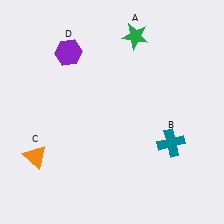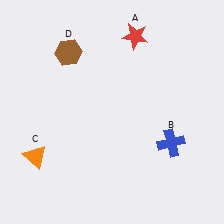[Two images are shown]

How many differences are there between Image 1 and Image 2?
There are 3 differences between the two images.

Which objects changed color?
A changed from green to red. B changed from teal to blue. D changed from purple to brown.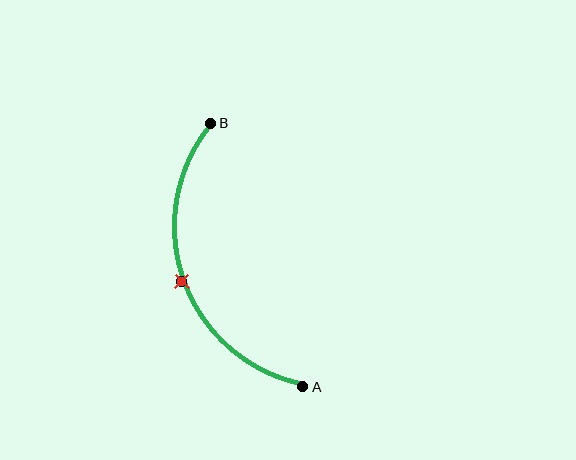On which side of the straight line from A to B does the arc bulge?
The arc bulges to the left of the straight line connecting A and B.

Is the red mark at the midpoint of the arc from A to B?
Yes. The red mark lies on the arc at equal arc-length from both A and B — it is the arc midpoint.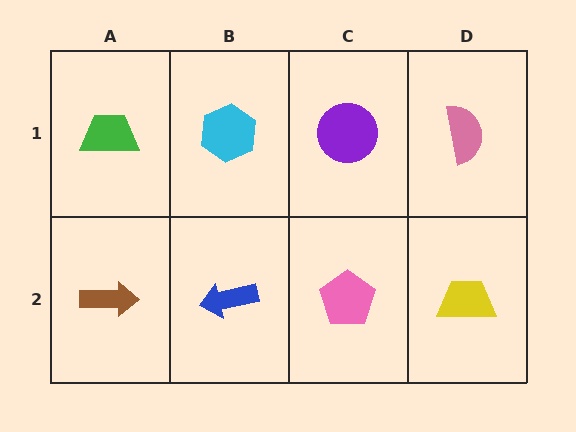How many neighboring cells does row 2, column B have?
3.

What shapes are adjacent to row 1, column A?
A brown arrow (row 2, column A), a cyan hexagon (row 1, column B).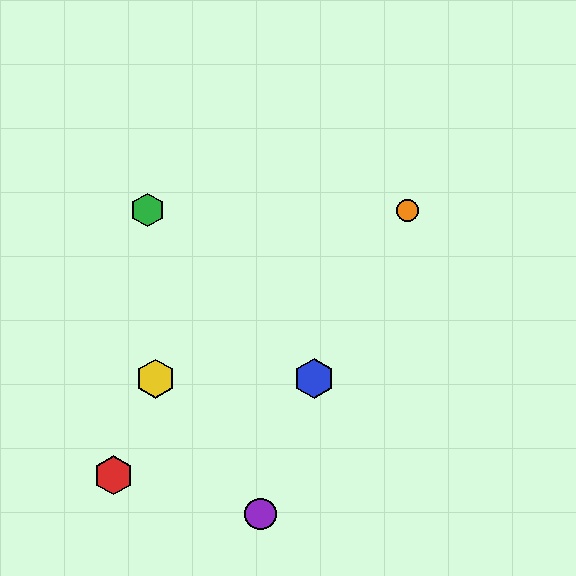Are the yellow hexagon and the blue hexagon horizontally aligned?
Yes, both are at y≈379.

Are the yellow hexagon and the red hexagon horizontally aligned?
No, the yellow hexagon is at y≈379 and the red hexagon is at y≈475.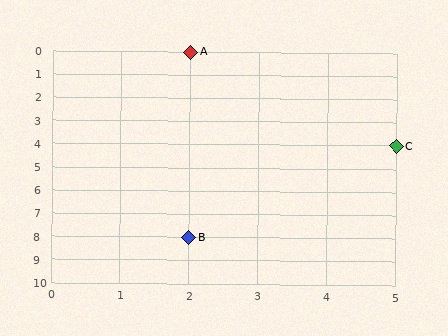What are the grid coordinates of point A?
Point A is at grid coordinates (2, 0).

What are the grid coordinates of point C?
Point C is at grid coordinates (5, 4).